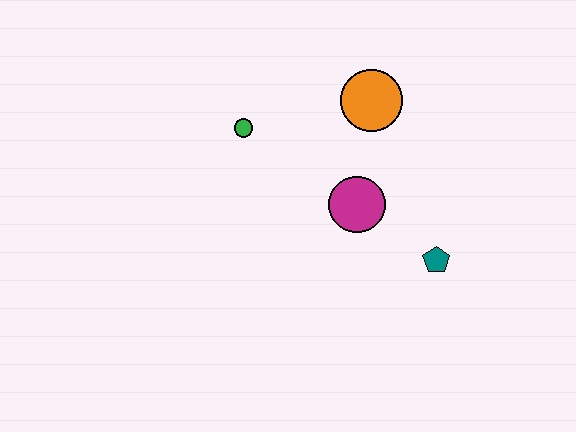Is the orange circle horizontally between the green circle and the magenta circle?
No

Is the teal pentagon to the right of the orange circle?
Yes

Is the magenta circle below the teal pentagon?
No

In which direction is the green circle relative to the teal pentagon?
The green circle is to the left of the teal pentagon.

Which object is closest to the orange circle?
The magenta circle is closest to the orange circle.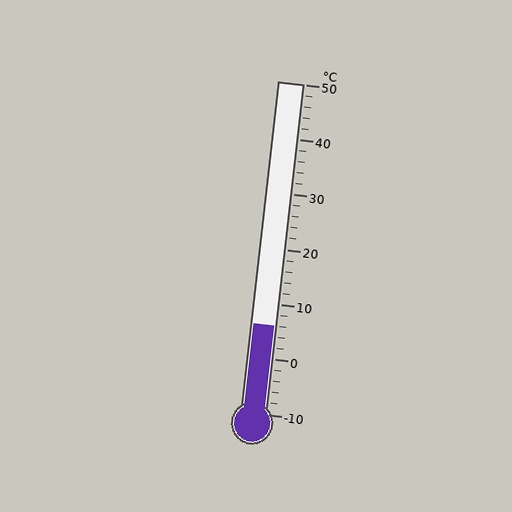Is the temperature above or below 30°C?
The temperature is below 30°C.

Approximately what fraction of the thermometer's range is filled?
The thermometer is filled to approximately 25% of its range.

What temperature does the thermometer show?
The thermometer shows approximately 6°C.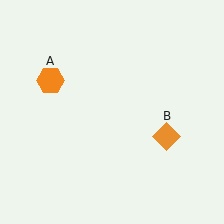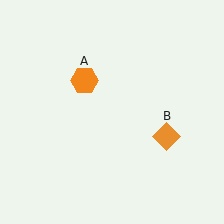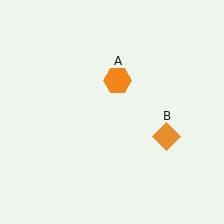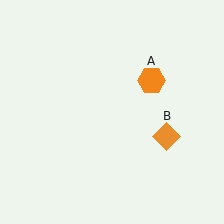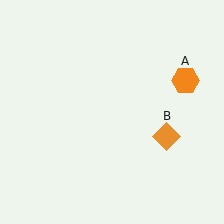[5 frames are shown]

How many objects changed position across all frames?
1 object changed position: orange hexagon (object A).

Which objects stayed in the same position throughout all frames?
Orange diamond (object B) remained stationary.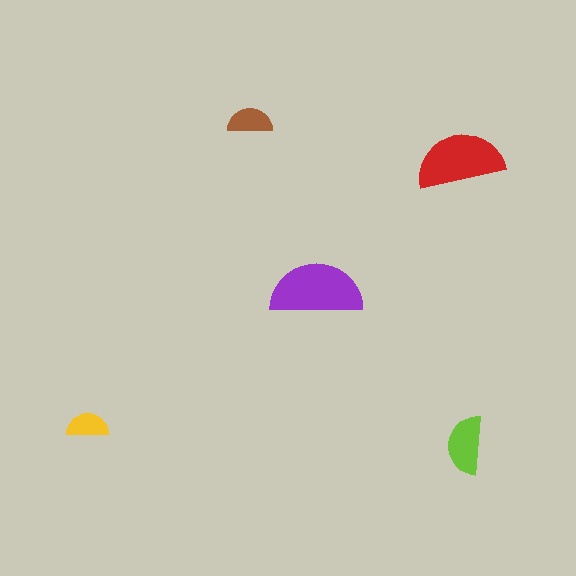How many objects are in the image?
There are 5 objects in the image.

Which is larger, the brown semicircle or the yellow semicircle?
The brown one.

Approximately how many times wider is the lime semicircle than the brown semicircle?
About 1.5 times wider.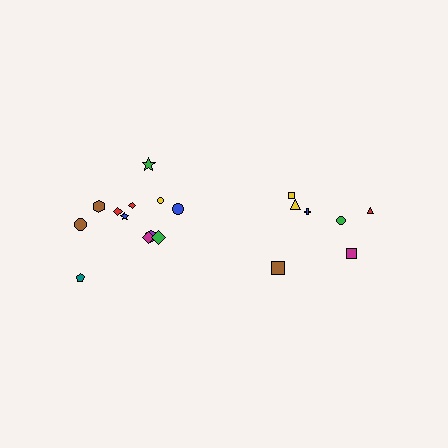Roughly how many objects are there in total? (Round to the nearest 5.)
Roughly 20 objects in total.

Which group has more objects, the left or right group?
The left group.